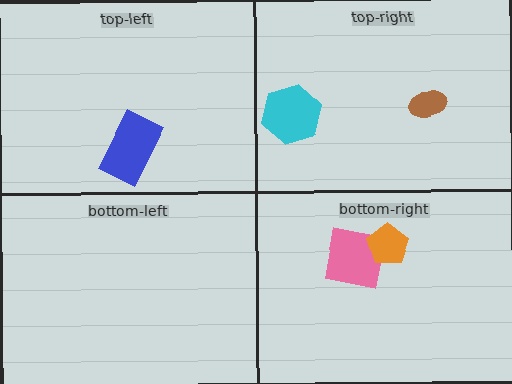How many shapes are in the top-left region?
1.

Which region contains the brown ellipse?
The top-right region.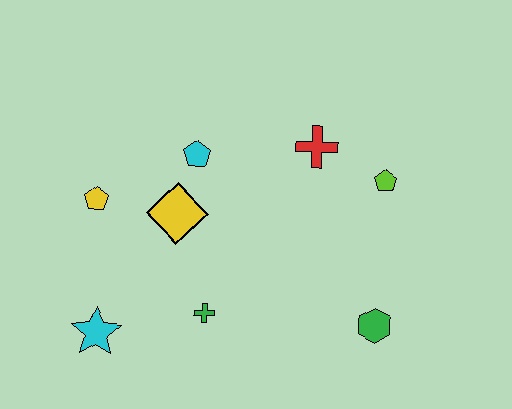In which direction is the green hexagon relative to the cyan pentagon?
The green hexagon is to the right of the cyan pentagon.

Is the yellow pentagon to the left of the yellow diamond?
Yes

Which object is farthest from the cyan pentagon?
The green hexagon is farthest from the cyan pentagon.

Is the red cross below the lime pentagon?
No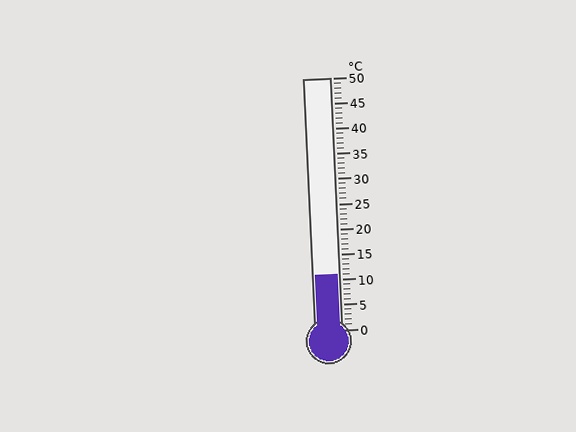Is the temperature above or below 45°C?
The temperature is below 45°C.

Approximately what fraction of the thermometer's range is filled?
The thermometer is filled to approximately 20% of its range.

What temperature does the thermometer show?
The thermometer shows approximately 11°C.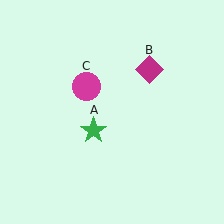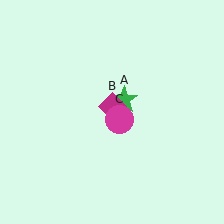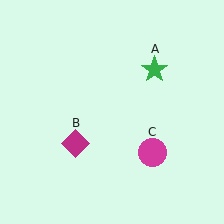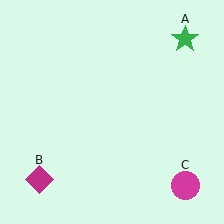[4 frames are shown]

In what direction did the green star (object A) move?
The green star (object A) moved up and to the right.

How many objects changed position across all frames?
3 objects changed position: green star (object A), magenta diamond (object B), magenta circle (object C).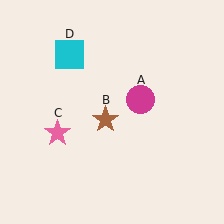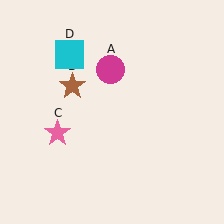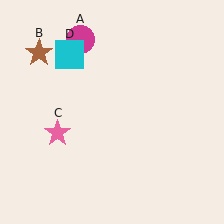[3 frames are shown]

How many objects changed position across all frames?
2 objects changed position: magenta circle (object A), brown star (object B).